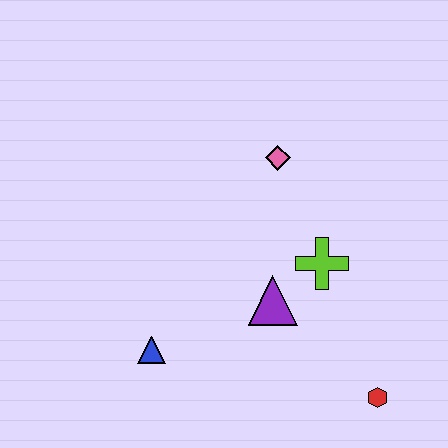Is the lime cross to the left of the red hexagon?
Yes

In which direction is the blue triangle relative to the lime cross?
The blue triangle is to the left of the lime cross.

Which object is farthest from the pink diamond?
The red hexagon is farthest from the pink diamond.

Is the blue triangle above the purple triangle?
No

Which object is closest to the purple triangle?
The lime cross is closest to the purple triangle.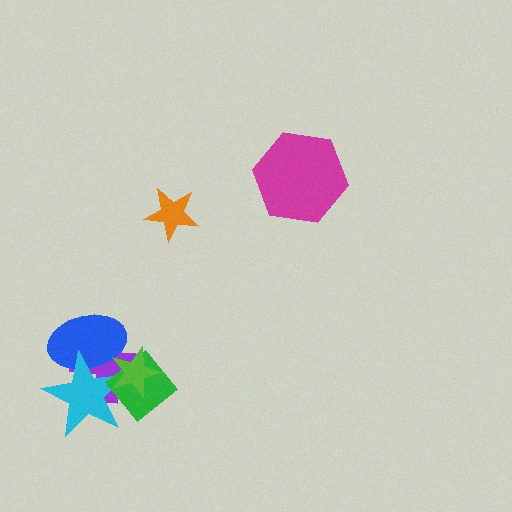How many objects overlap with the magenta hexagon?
0 objects overlap with the magenta hexagon.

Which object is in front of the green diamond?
The lime star is in front of the green diamond.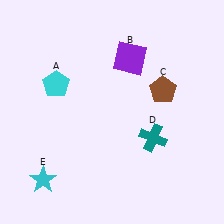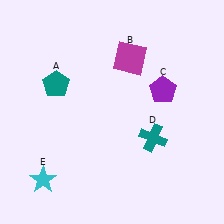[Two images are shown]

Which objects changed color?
A changed from cyan to teal. B changed from purple to magenta. C changed from brown to purple.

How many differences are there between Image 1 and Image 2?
There are 3 differences between the two images.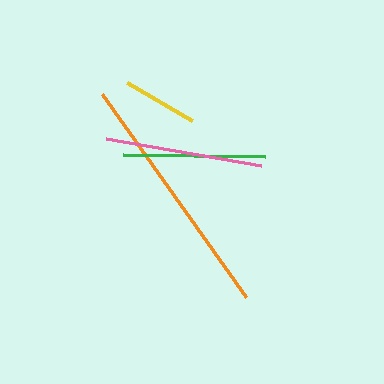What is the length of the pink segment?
The pink segment is approximately 157 pixels long.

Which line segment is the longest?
The orange line is the longest at approximately 249 pixels.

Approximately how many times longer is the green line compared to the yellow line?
The green line is approximately 1.9 times the length of the yellow line.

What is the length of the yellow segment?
The yellow segment is approximately 75 pixels long.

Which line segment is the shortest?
The yellow line is the shortest at approximately 75 pixels.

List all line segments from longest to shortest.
From longest to shortest: orange, pink, green, yellow.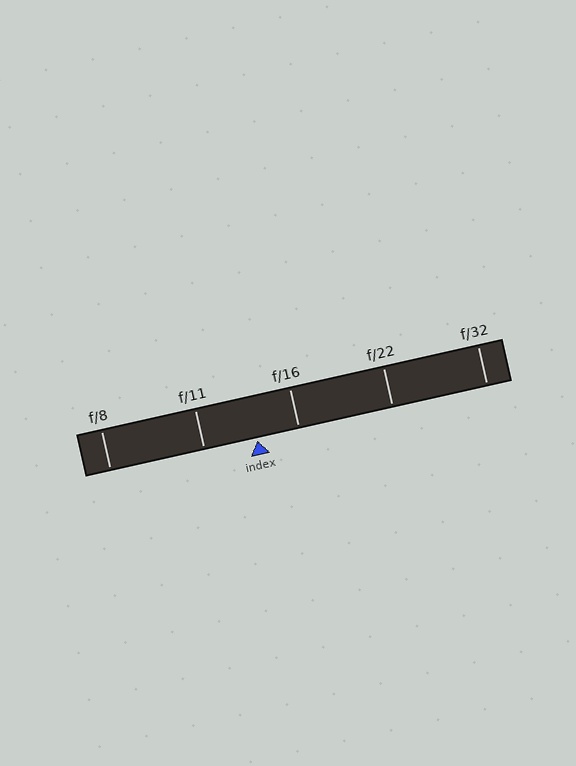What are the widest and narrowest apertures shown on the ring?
The widest aperture shown is f/8 and the narrowest is f/32.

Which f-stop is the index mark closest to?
The index mark is closest to f/16.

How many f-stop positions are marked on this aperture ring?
There are 5 f-stop positions marked.